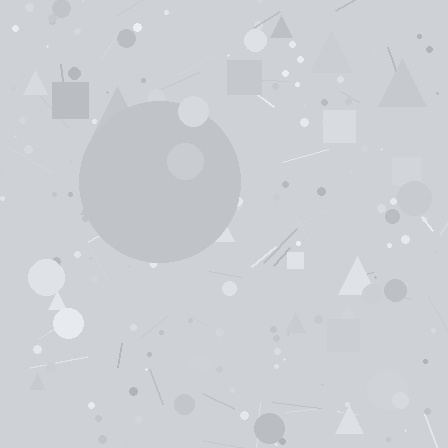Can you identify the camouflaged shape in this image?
The camouflaged shape is a circle.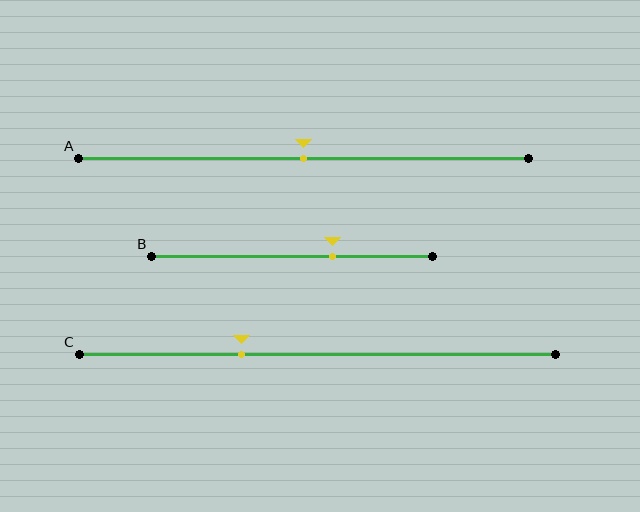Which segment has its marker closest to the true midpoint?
Segment A has its marker closest to the true midpoint.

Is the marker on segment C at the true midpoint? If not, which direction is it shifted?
No, the marker on segment C is shifted to the left by about 16% of the segment length.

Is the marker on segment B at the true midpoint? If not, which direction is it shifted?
No, the marker on segment B is shifted to the right by about 14% of the segment length.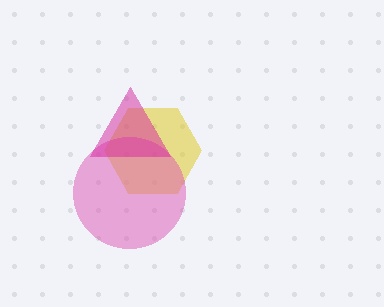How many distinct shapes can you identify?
There are 3 distinct shapes: a yellow hexagon, a pink circle, a magenta triangle.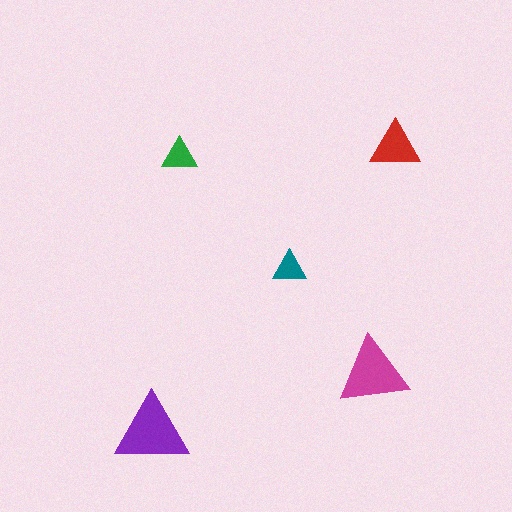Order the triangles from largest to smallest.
the purple one, the magenta one, the red one, the green one, the teal one.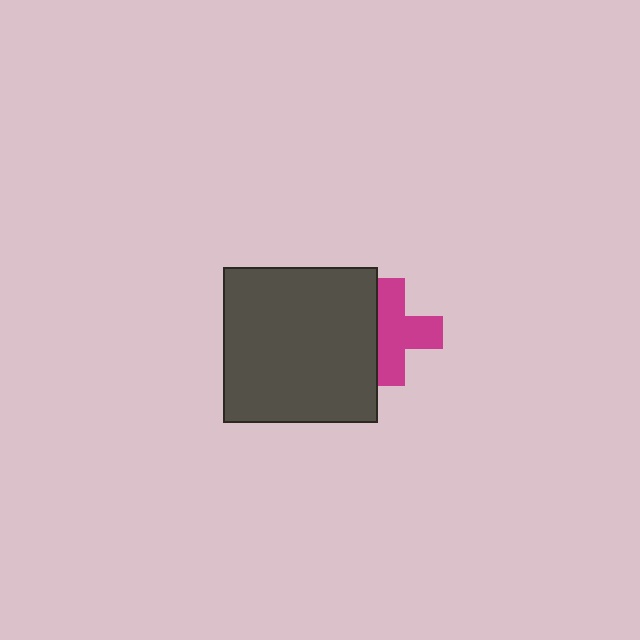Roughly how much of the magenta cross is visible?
Most of it is visible (roughly 69%).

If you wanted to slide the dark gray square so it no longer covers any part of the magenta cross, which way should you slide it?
Slide it left — that is the most direct way to separate the two shapes.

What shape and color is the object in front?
The object in front is a dark gray square.